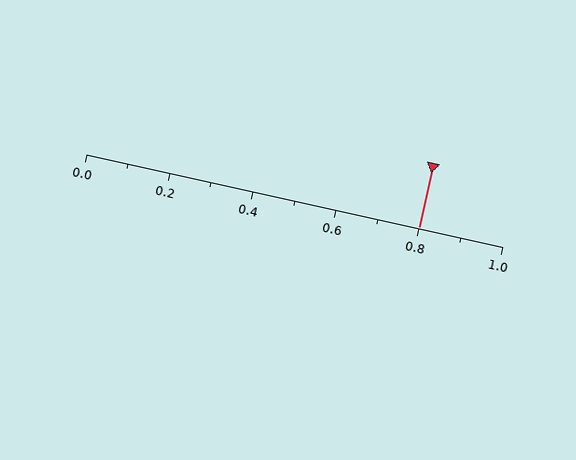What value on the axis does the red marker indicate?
The marker indicates approximately 0.8.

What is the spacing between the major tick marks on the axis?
The major ticks are spaced 0.2 apart.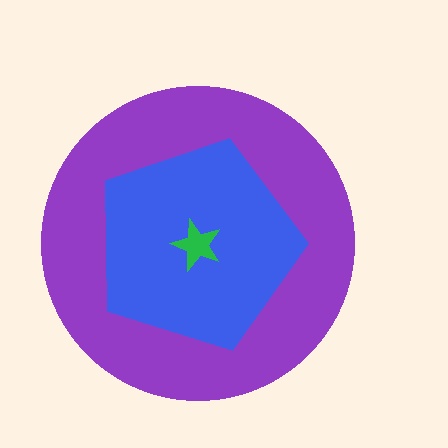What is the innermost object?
The green star.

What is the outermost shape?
The purple circle.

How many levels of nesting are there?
3.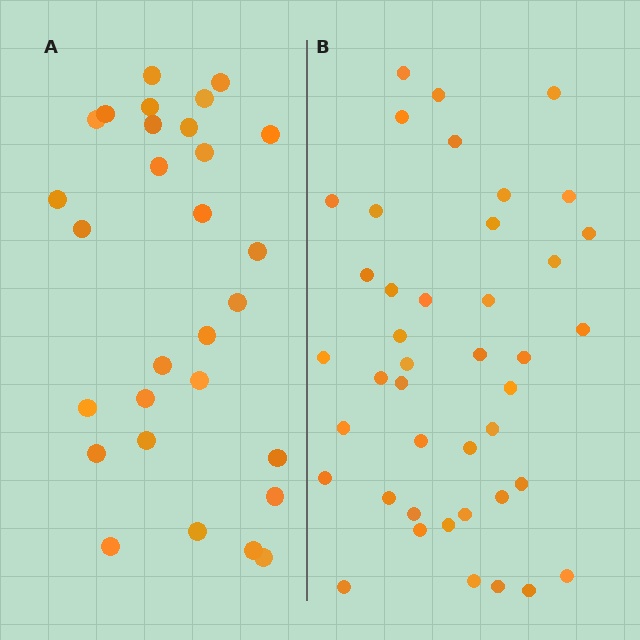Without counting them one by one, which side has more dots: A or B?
Region B (the right region) has more dots.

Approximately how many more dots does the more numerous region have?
Region B has approximately 15 more dots than region A.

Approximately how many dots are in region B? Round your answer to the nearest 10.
About 40 dots. (The exact count is 42, which rounds to 40.)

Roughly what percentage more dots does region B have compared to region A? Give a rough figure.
About 45% more.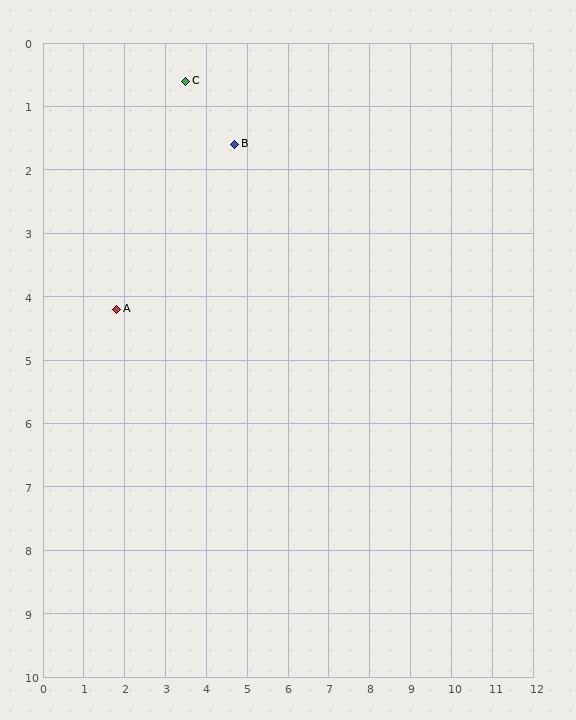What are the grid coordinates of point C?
Point C is at approximately (3.5, 0.6).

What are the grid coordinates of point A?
Point A is at approximately (1.8, 4.2).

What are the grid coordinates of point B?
Point B is at approximately (4.7, 1.6).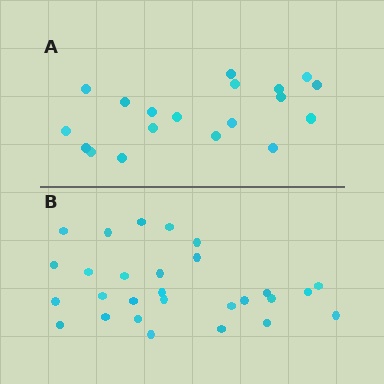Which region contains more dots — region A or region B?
Region B (the bottom region) has more dots.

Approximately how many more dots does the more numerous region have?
Region B has roughly 8 or so more dots than region A.